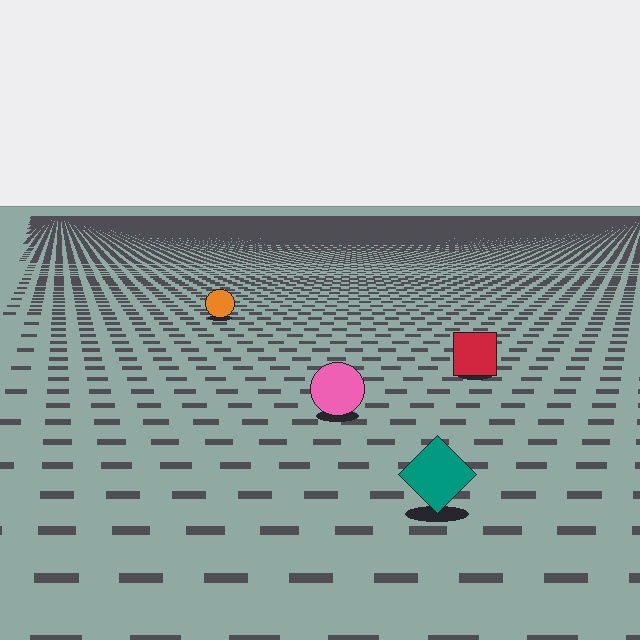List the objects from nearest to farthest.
From nearest to farthest: the teal diamond, the pink circle, the red square, the orange circle.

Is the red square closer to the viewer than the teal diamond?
No. The teal diamond is closer — you can tell from the texture gradient: the ground texture is coarser near it.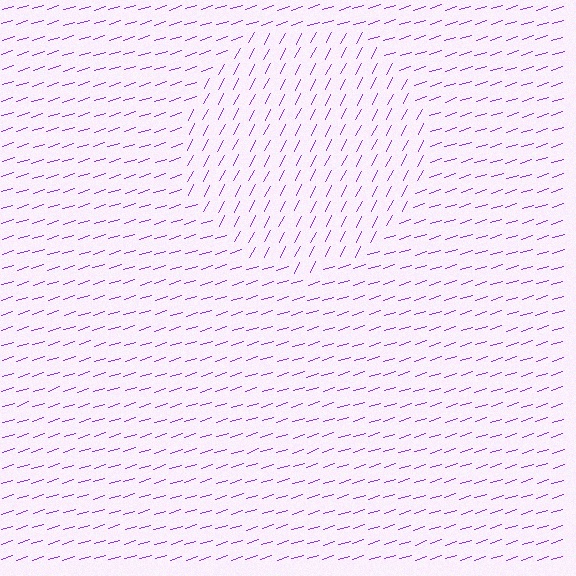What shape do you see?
I see a circle.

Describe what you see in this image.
The image is filled with small purple line segments. A circle region in the image has lines oriented differently from the surrounding lines, creating a visible texture boundary.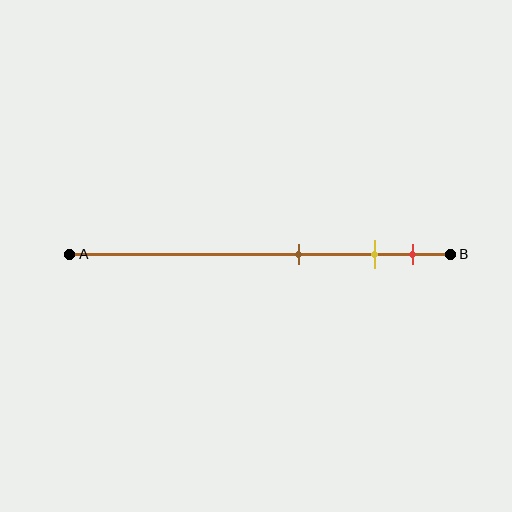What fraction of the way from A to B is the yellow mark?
The yellow mark is approximately 80% (0.8) of the way from A to B.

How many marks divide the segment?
There are 3 marks dividing the segment.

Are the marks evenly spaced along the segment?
No, the marks are not evenly spaced.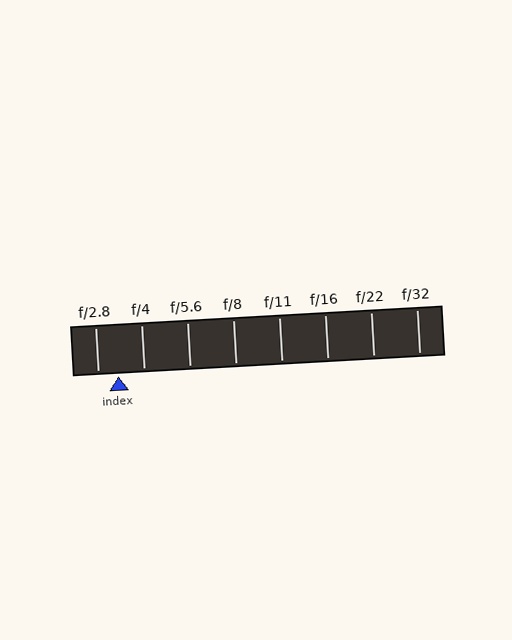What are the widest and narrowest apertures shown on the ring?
The widest aperture shown is f/2.8 and the narrowest is f/32.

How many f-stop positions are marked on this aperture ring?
There are 8 f-stop positions marked.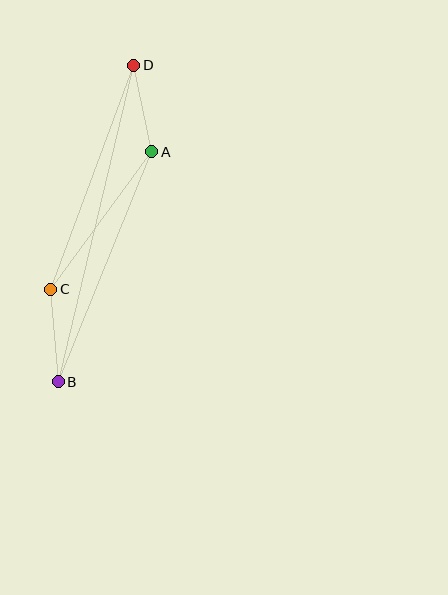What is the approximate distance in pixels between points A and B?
The distance between A and B is approximately 249 pixels.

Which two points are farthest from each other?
Points B and D are farthest from each other.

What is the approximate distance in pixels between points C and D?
The distance between C and D is approximately 239 pixels.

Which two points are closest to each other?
Points A and D are closest to each other.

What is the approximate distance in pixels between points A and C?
The distance between A and C is approximately 171 pixels.